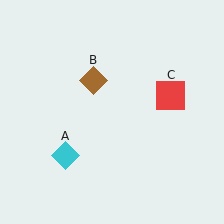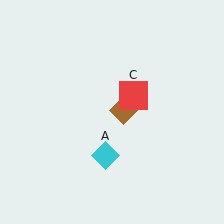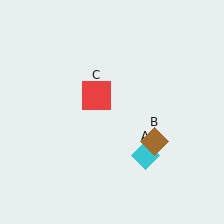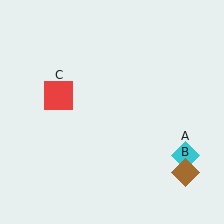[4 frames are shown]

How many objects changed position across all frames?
3 objects changed position: cyan diamond (object A), brown diamond (object B), red square (object C).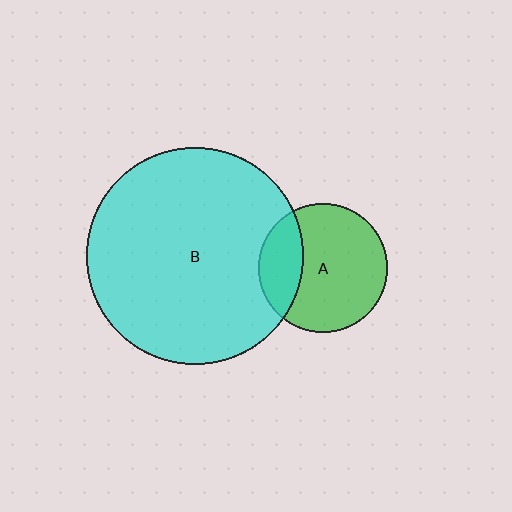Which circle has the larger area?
Circle B (cyan).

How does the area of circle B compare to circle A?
Approximately 2.9 times.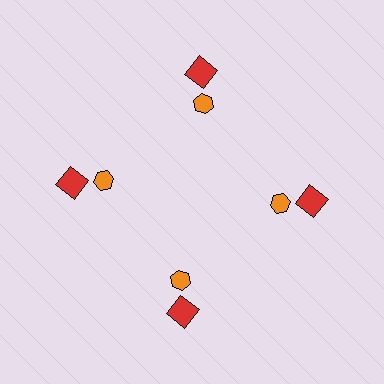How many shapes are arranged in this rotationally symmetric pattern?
There are 8 shapes, arranged in 4 groups of 2.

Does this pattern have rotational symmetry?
Yes, this pattern has 4-fold rotational symmetry. It looks the same after rotating 90 degrees around the center.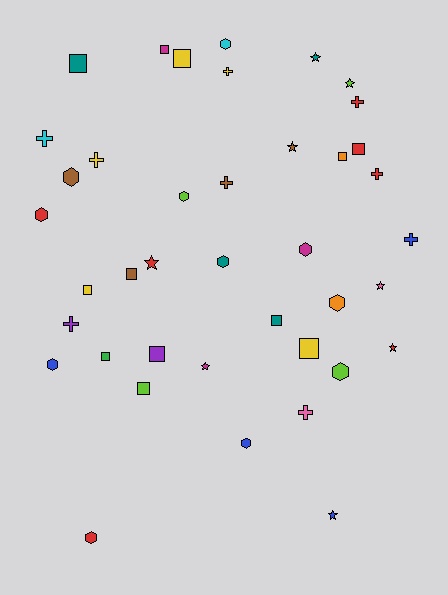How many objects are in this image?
There are 40 objects.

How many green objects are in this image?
There is 1 green object.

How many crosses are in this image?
There are 9 crosses.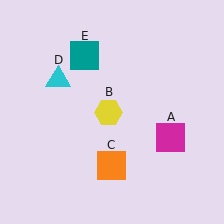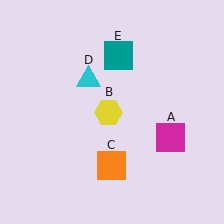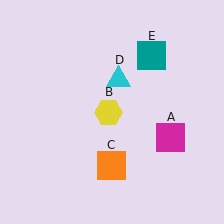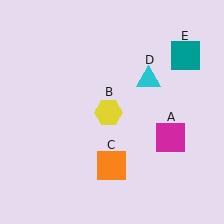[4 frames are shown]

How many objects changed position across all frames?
2 objects changed position: cyan triangle (object D), teal square (object E).